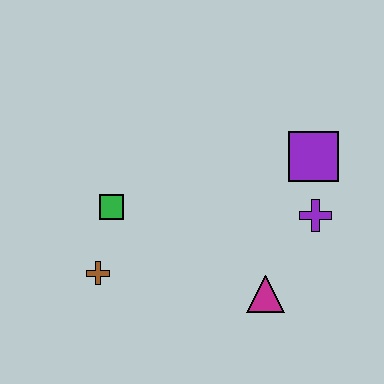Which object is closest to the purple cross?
The purple square is closest to the purple cross.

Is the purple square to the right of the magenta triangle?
Yes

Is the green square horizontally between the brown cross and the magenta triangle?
Yes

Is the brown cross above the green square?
No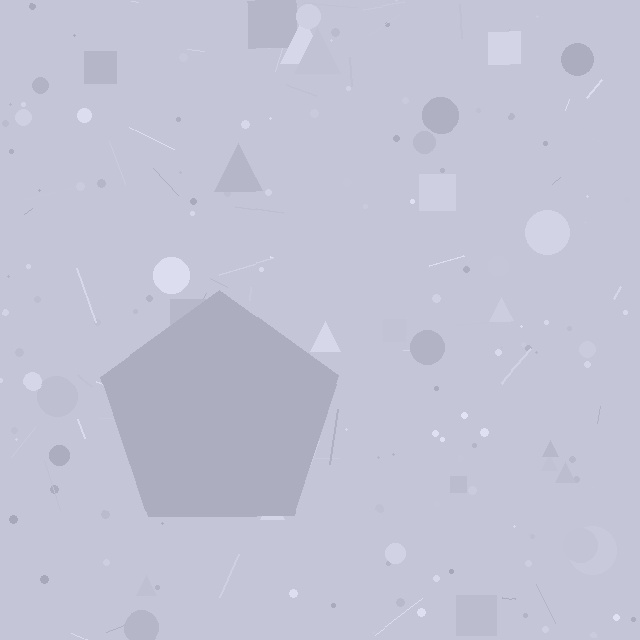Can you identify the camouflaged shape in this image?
The camouflaged shape is a pentagon.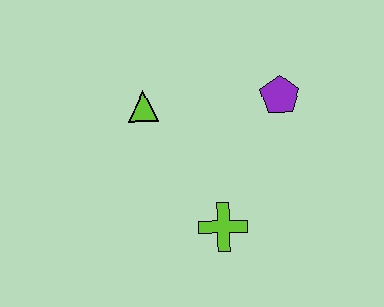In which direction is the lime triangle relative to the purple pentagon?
The lime triangle is to the left of the purple pentagon.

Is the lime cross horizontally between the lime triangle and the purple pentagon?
Yes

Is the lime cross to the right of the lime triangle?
Yes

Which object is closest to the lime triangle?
The purple pentagon is closest to the lime triangle.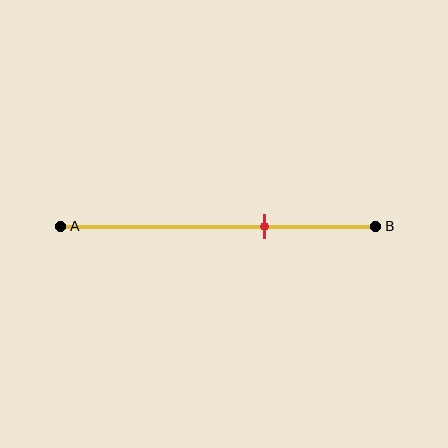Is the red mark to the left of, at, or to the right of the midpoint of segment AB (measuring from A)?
The red mark is to the right of the midpoint of segment AB.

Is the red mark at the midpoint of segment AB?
No, the mark is at about 65% from A, not at the 50% midpoint.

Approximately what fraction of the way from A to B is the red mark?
The red mark is approximately 65% of the way from A to B.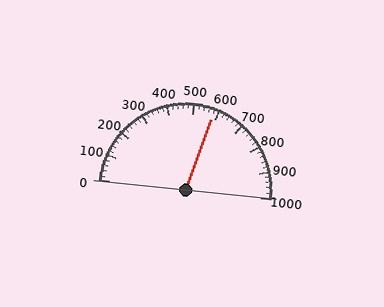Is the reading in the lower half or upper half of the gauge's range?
The reading is in the upper half of the range (0 to 1000).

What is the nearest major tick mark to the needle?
The nearest major tick mark is 600.